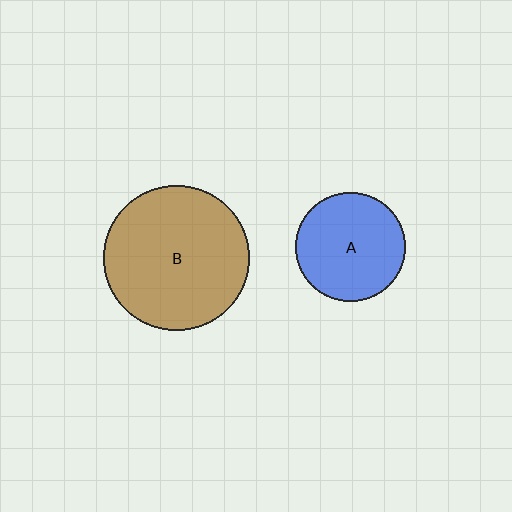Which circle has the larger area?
Circle B (brown).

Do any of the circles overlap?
No, none of the circles overlap.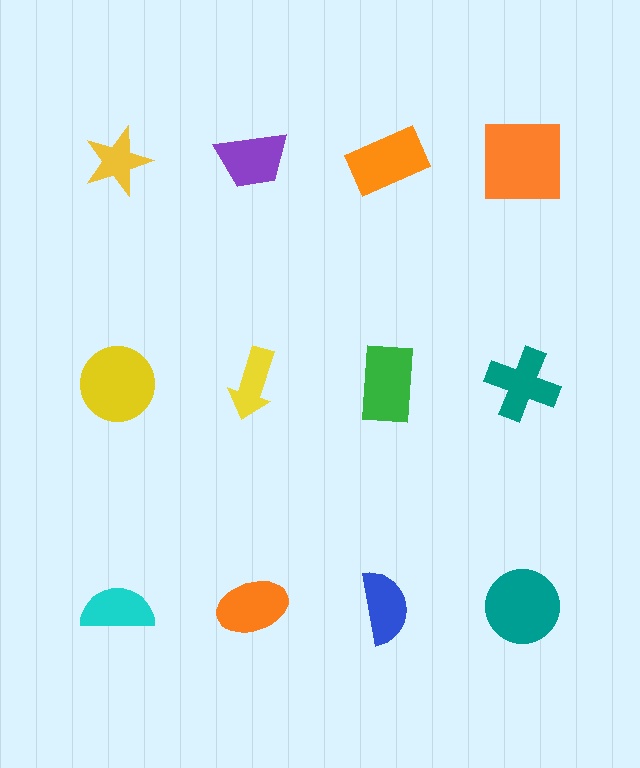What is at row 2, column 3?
A green rectangle.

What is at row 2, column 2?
A yellow arrow.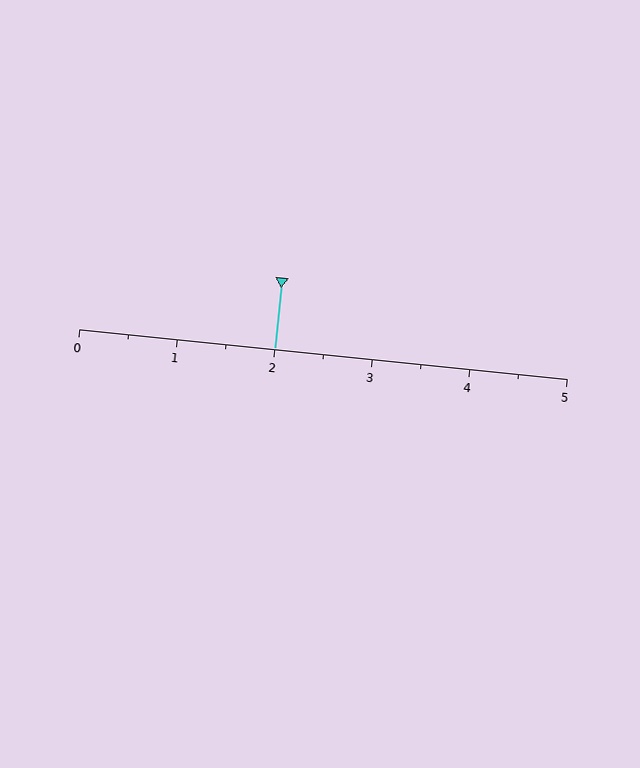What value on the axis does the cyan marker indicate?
The marker indicates approximately 2.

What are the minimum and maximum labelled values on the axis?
The axis runs from 0 to 5.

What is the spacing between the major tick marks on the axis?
The major ticks are spaced 1 apart.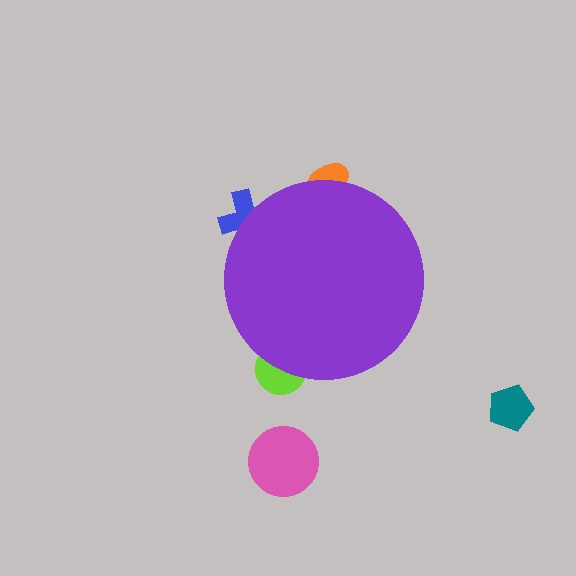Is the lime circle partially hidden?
Yes, the lime circle is partially hidden behind the purple circle.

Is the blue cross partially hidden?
Yes, the blue cross is partially hidden behind the purple circle.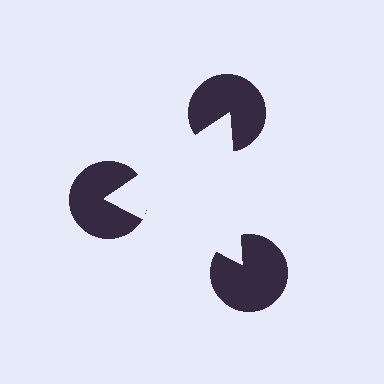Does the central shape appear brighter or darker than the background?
It typically appears slightly brighter than the background, even though no actual brightness change is drawn.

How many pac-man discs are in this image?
There are 3 — one at each vertex of the illusory triangle.